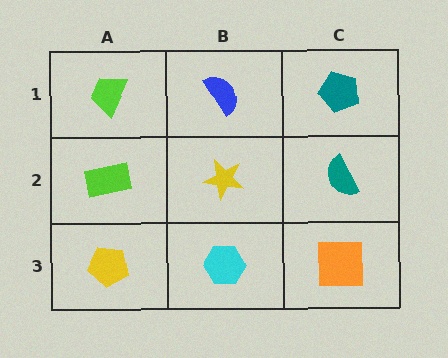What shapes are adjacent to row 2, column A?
A lime trapezoid (row 1, column A), a yellow pentagon (row 3, column A), a yellow star (row 2, column B).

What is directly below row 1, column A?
A lime rectangle.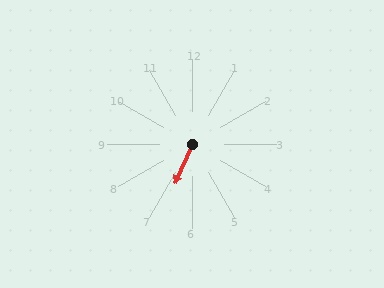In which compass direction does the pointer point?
Southwest.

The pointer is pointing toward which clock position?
Roughly 7 o'clock.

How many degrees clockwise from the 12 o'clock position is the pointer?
Approximately 204 degrees.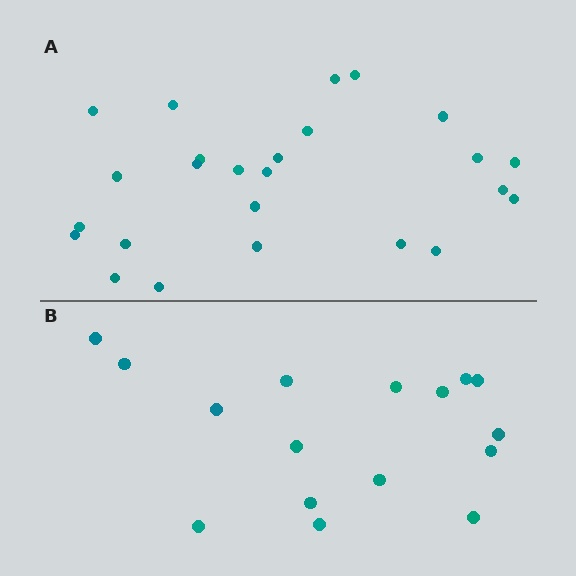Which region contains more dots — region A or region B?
Region A (the top region) has more dots.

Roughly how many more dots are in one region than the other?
Region A has roughly 8 or so more dots than region B.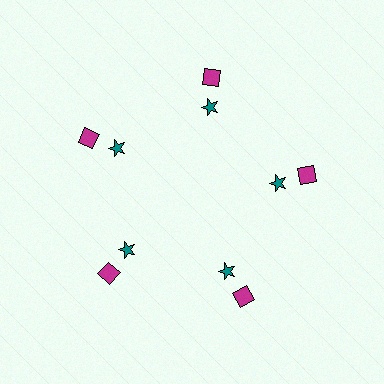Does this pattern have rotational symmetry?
Yes, this pattern has 5-fold rotational symmetry. It looks the same after rotating 72 degrees around the center.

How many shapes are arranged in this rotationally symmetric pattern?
There are 10 shapes, arranged in 5 groups of 2.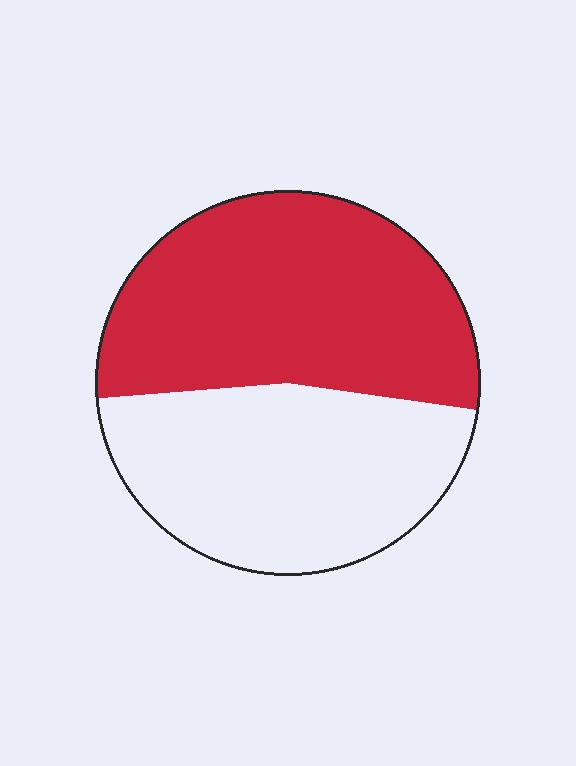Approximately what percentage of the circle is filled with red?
Approximately 55%.